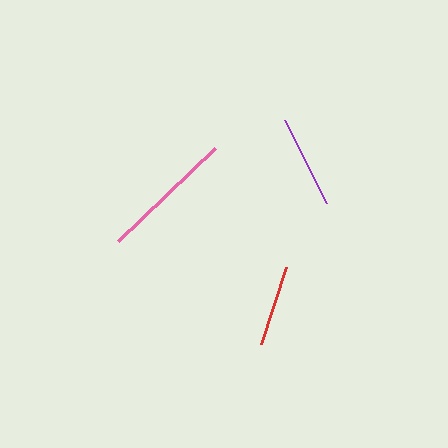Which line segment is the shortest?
The red line is the shortest at approximately 81 pixels.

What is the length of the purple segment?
The purple segment is approximately 93 pixels long.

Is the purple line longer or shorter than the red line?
The purple line is longer than the red line.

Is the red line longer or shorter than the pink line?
The pink line is longer than the red line.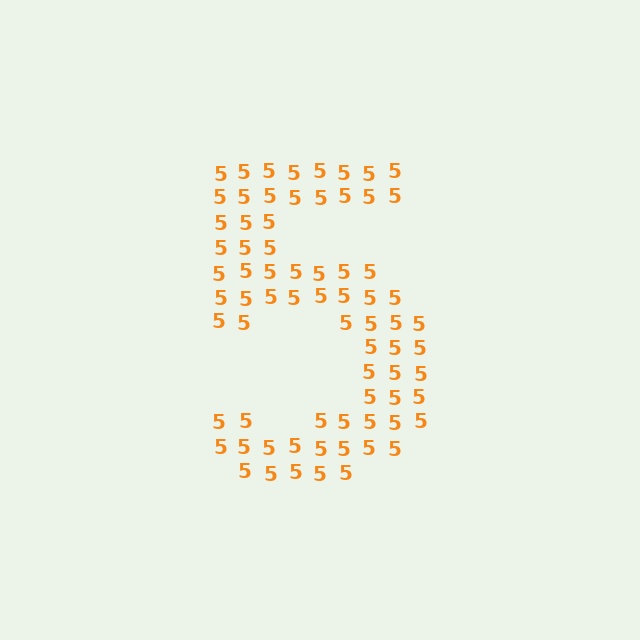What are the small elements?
The small elements are digit 5's.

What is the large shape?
The large shape is the digit 5.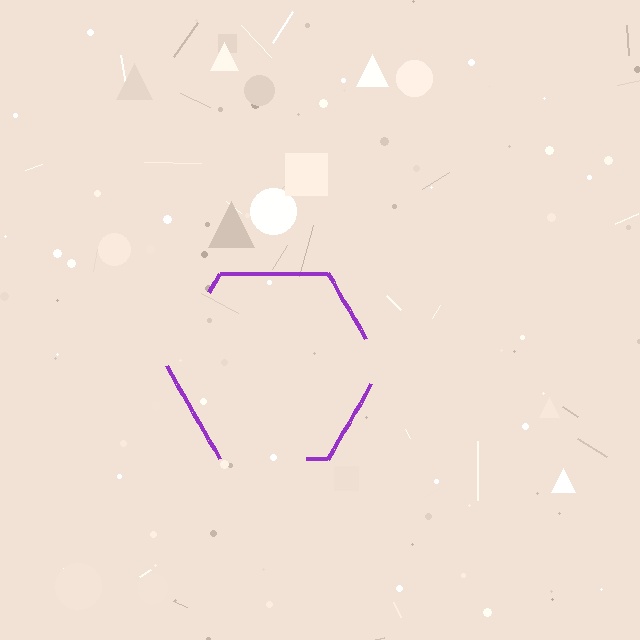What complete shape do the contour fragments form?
The contour fragments form a hexagon.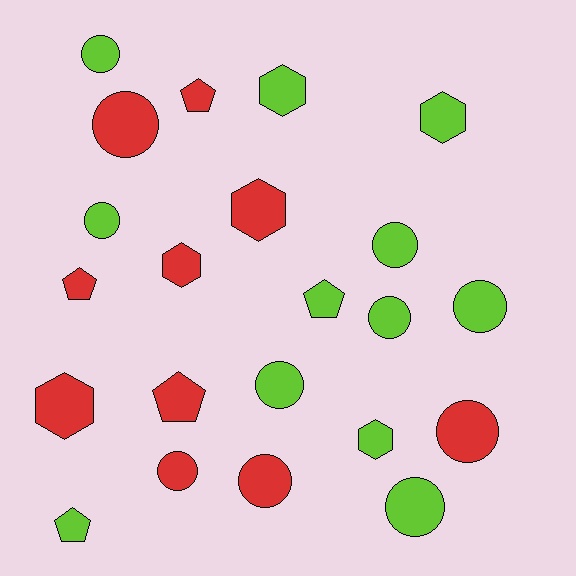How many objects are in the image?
There are 22 objects.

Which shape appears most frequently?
Circle, with 11 objects.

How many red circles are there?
There are 4 red circles.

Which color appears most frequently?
Lime, with 12 objects.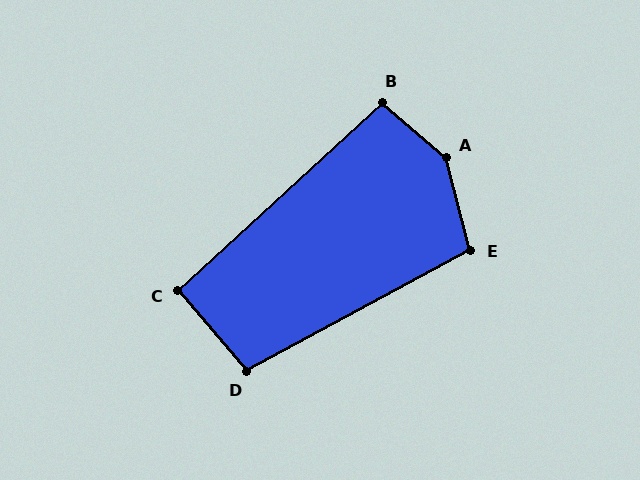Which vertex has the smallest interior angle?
C, at approximately 93 degrees.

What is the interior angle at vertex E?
Approximately 104 degrees (obtuse).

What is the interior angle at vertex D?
Approximately 102 degrees (obtuse).